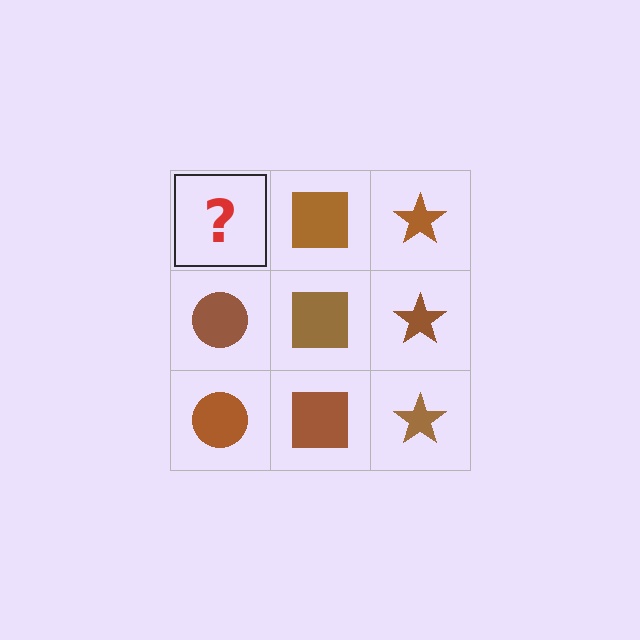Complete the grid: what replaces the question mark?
The question mark should be replaced with a brown circle.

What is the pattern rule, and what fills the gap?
The rule is that each column has a consistent shape. The gap should be filled with a brown circle.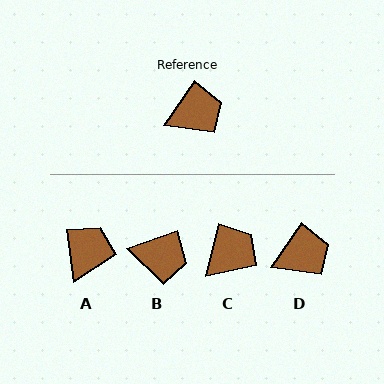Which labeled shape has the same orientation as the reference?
D.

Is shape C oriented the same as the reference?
No, it is off by about 21 degrees.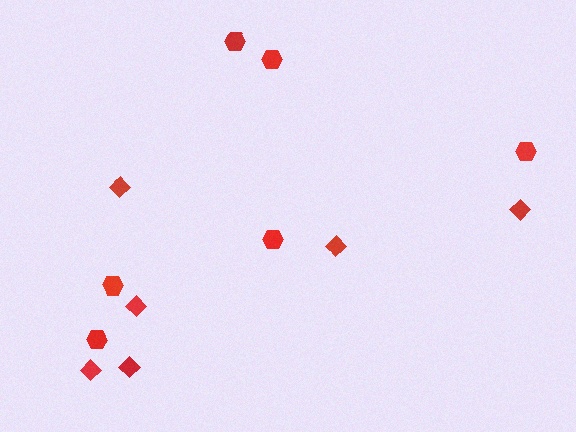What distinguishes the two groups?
There are 2 groups: one group of hexagons (6) and one group of diamonds (6).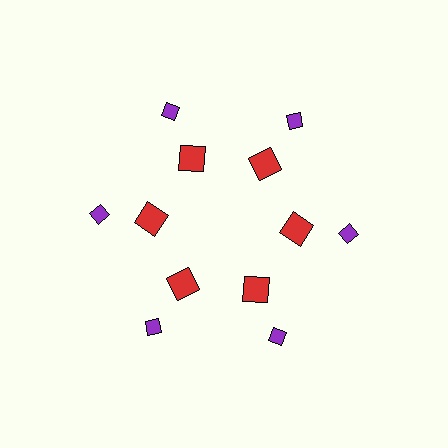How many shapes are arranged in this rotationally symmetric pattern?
There are 12 shapes, arranged in 6 groups of 2.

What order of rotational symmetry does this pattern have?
This pattern has 6-fold rotational symmetry.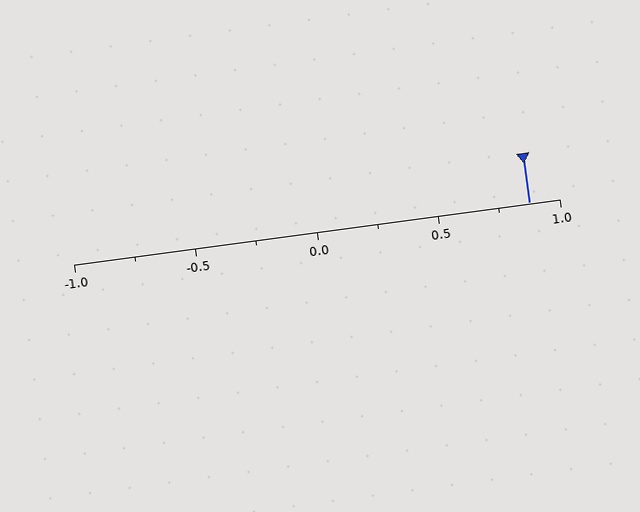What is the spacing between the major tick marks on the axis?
The major ticks are spaced 0.5 apart.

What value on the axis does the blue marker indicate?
The marker indicates approximately 0.88.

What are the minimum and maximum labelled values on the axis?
The axis runs from -1.0 to 1.0.